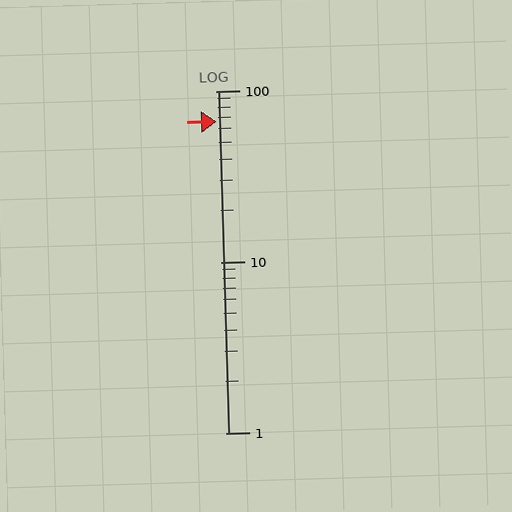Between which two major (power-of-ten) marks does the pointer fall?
The pointer is between 10 and 100.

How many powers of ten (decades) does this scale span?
The scale spans 2 decades, from 1 to 100.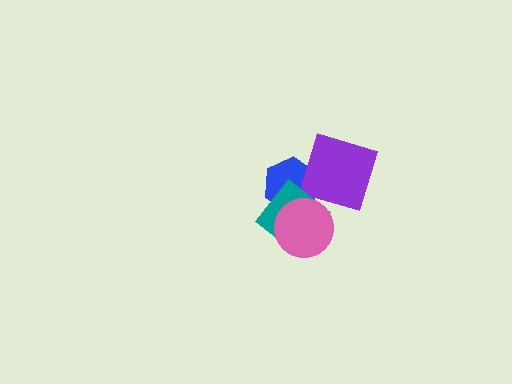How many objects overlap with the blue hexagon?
3 objects overlap with the blue hexagon.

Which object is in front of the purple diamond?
The pink circle is in front of the purple diamond.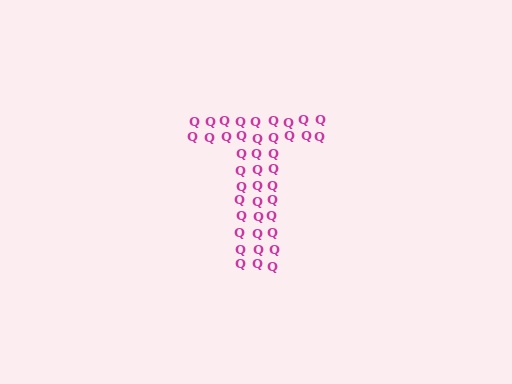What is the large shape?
The large shape is the letter T.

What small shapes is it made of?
It is made of small letter Q's.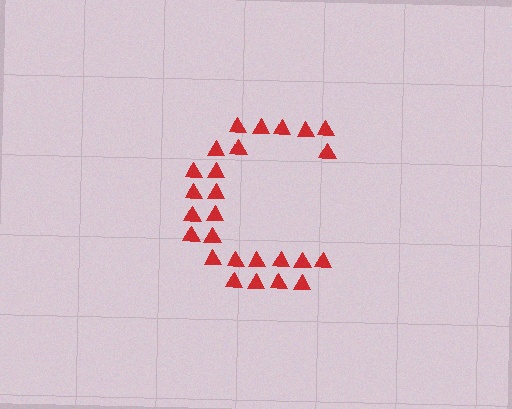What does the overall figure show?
The overall figure shows the letter C.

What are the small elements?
The small elements are triangles.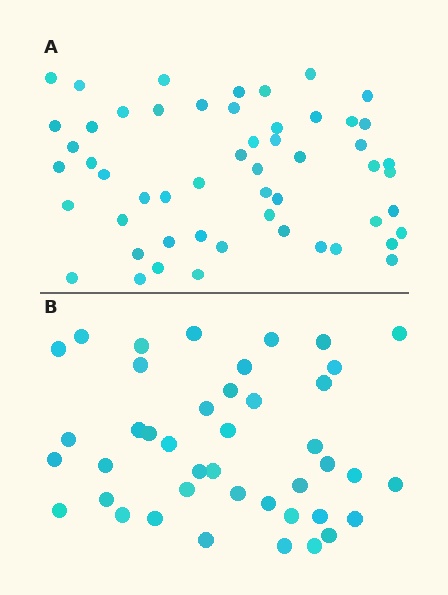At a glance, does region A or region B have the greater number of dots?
Region A (the top region) has more dots.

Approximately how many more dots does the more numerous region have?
Region A has roughly 12 or so more dots than region B.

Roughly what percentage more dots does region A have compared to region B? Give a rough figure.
About 30% more.